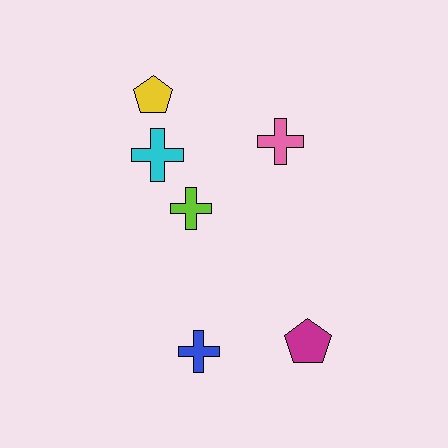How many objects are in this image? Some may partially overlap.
There are 6 objects.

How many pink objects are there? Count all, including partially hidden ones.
There is 1 pink object.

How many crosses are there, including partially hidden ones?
There are 4 crosses.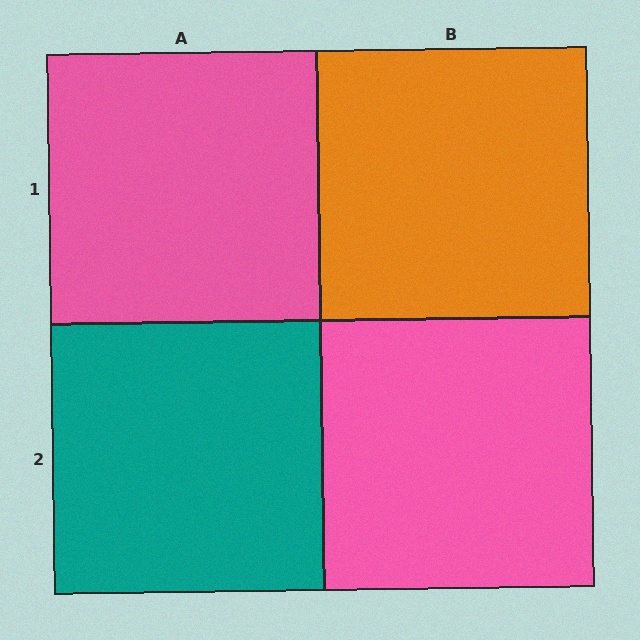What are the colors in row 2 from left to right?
Teal, pink.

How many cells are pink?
2 cells are pink.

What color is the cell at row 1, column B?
Orange.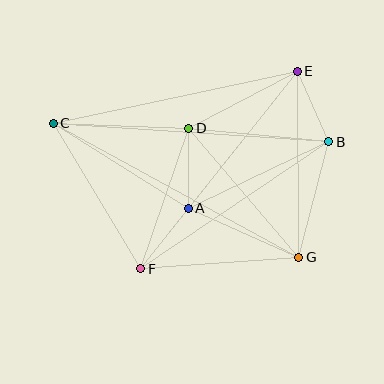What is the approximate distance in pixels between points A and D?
The distance between A and D is approximately 80 pixels.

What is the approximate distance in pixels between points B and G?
The distance between B and G is approximately 120 pixels.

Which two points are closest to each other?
Points B and E are closest to each other.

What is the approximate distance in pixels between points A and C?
The distance between A and C is approximately 159 pixels.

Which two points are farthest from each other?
Points C and G are farthest from each other.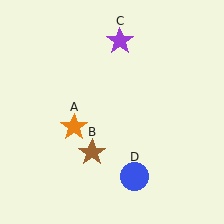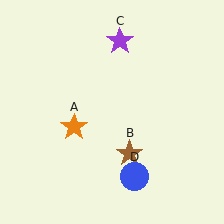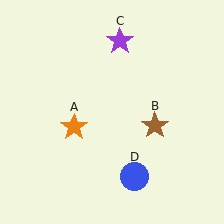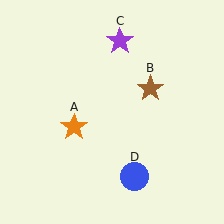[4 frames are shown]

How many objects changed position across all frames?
1 object changed position: brown star (object B).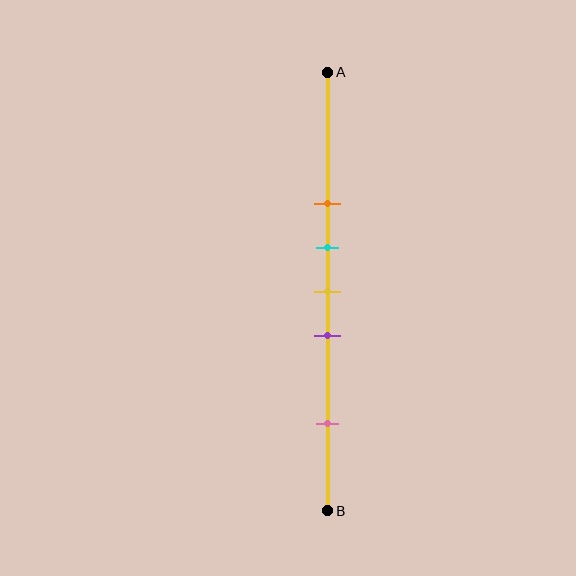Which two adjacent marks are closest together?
The cyan and yellow marks are the closest adjacent pair.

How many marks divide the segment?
There are 5 marks dividing the segment.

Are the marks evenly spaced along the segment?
No, the marks are not evenly spaced.